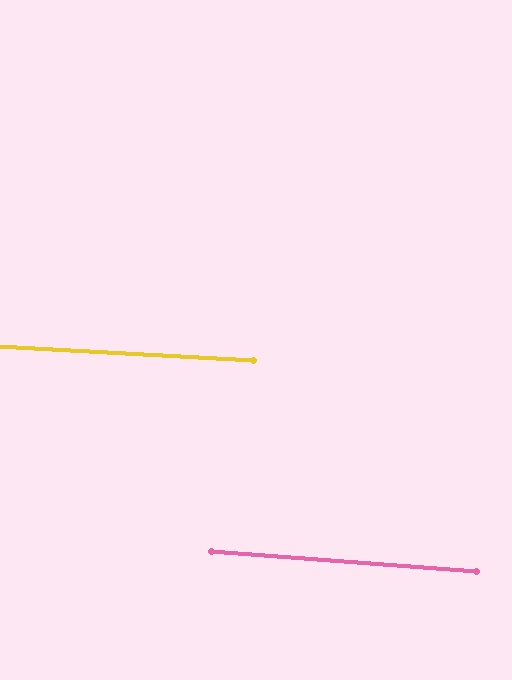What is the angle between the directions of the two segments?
Approximately 1 degree.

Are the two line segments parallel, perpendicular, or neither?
Parallel — their directions differ by only 1.0°.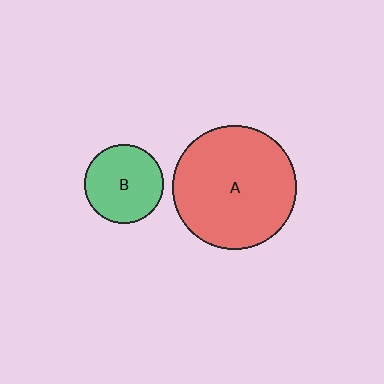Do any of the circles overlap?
No, none of the circles overlap.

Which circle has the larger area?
Circle A (red).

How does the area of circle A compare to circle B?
Approximately 2.4 times.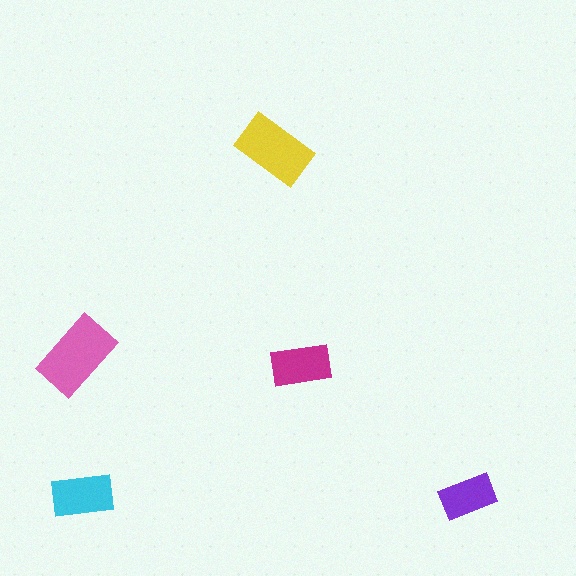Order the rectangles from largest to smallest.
the pink one, the yellow one, the cyan one, the magenta one, the purple one.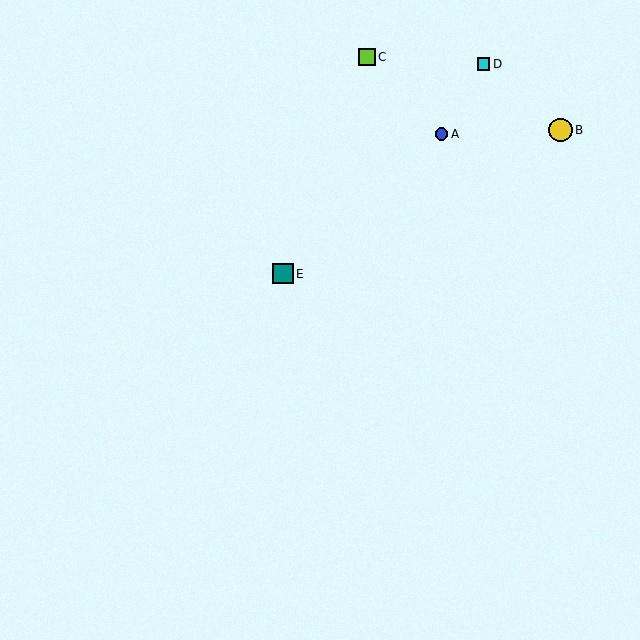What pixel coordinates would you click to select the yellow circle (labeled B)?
Click at (560, 130) to select the yellow circle B.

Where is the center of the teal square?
The center of the teal square is at (283, 274).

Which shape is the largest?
The yellow circle (labeled B) is the largest.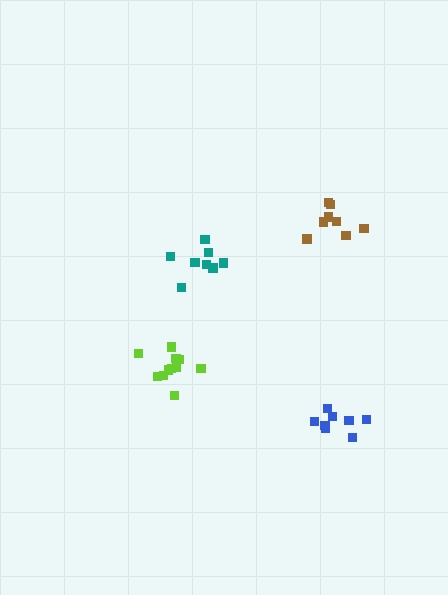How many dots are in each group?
Group 1: 8 dots, Group 2: 11 dots, Group 3: 8 dots, Group 4: 8 dots (35 total).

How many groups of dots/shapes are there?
There are 4 groups.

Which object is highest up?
The brown cluster is topmost.